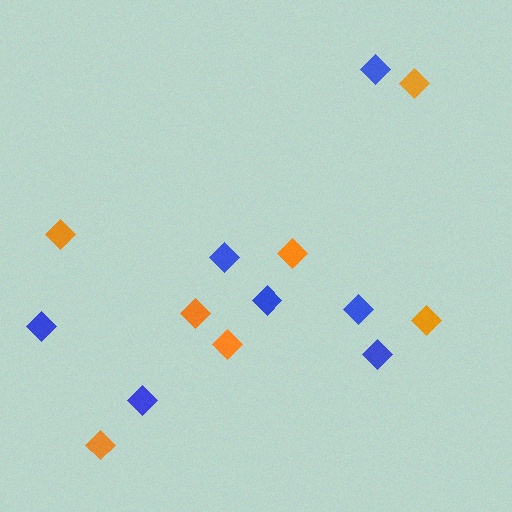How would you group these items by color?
There are 2 groups: one group of orange diamonds (7) and one group of blue diamonds (7).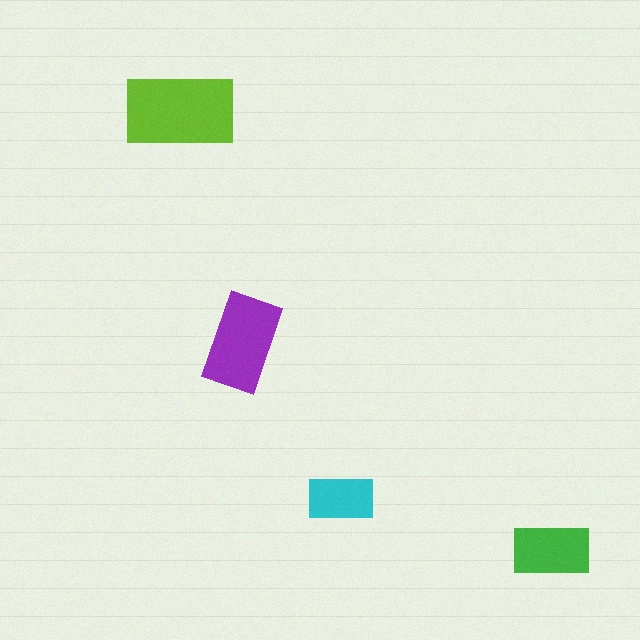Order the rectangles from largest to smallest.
the lime one, the purple one, the green one, the cyan one.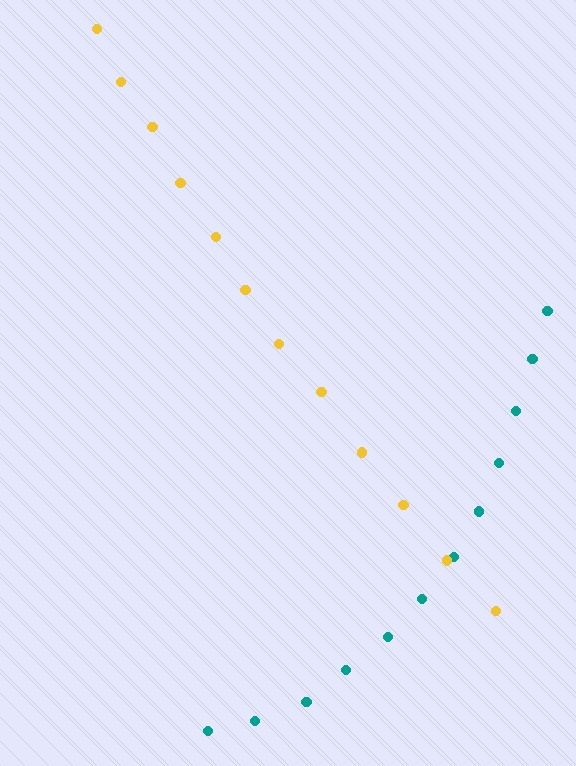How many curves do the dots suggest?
There are 2 distinct paths.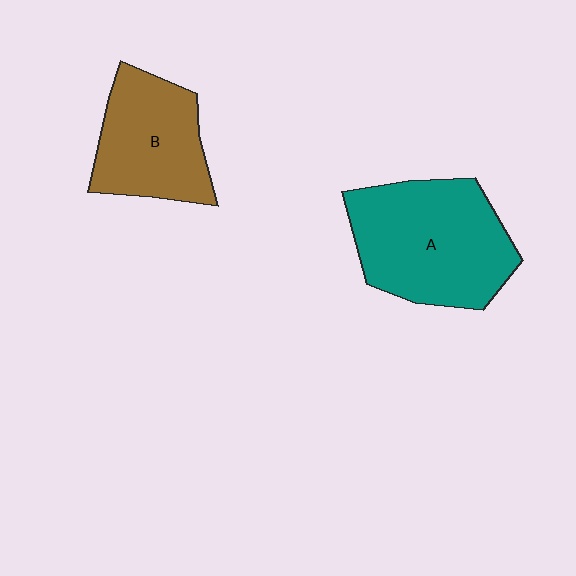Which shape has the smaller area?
Shape B (brown).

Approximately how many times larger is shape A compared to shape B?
Approximately 1.4 times.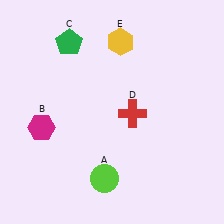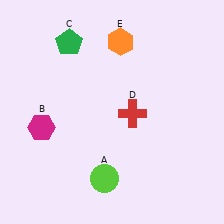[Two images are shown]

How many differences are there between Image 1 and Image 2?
There is 1 difference between the two images.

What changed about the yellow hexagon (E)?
In Image 1, E is yellow. In Image 2, it changed to orange.